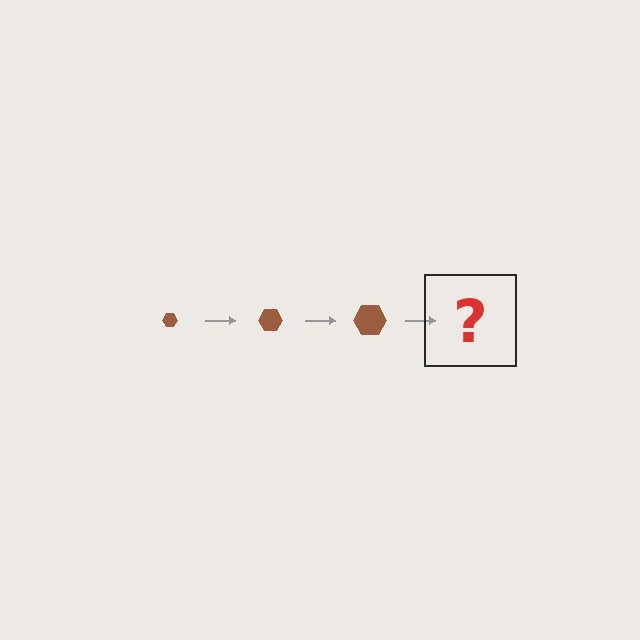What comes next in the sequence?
The next element should be a brown hexagon, larger than the previous one.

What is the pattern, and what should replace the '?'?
The pattern is that the hexagon gets progressively larger each step. The '?' should be a brown hexagon, larger than the previous one.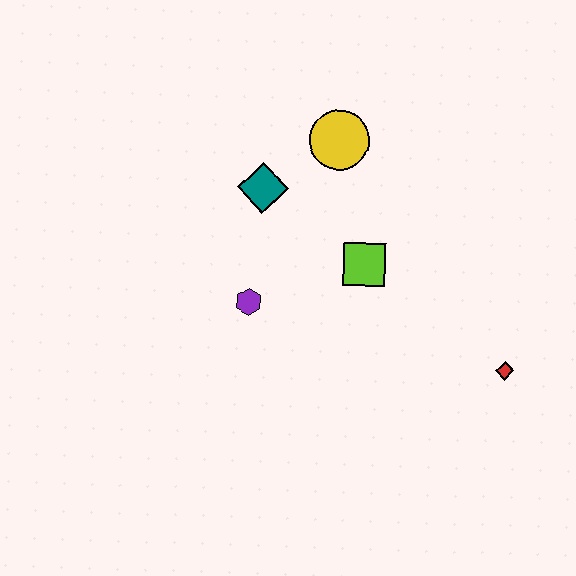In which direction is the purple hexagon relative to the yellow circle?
The purple hexagon is below the yellow circle.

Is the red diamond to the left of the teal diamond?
No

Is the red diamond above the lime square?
No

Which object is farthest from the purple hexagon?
The red diamond is farthest from the purple hexagon.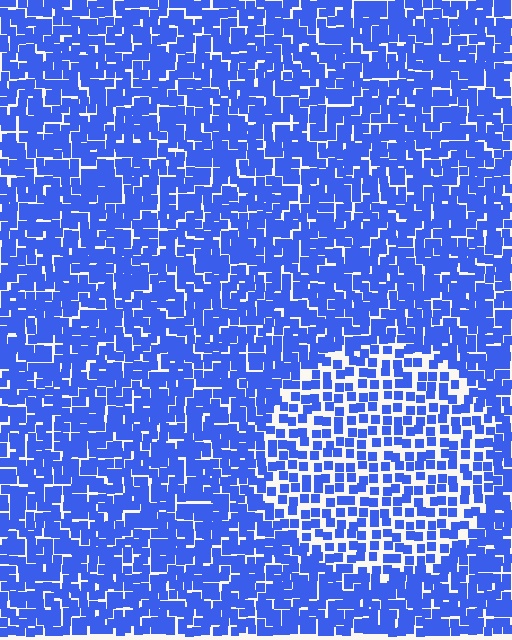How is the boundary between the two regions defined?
The boundary is defined by a change in element density (approximately 1.7x ratio). All elements are the same color, size, and shape.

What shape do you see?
I see a circle.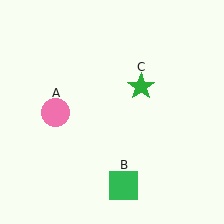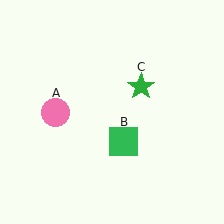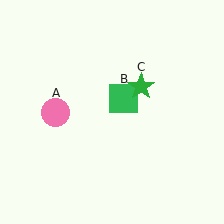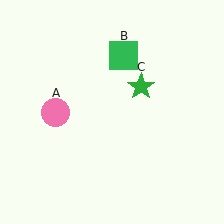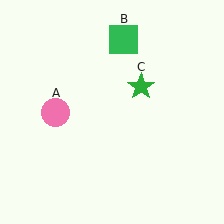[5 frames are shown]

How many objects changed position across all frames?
1 object changed position: green square (object B).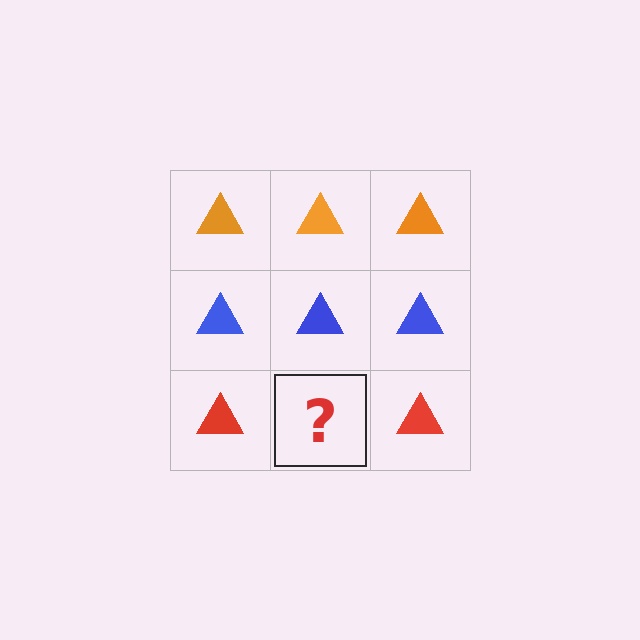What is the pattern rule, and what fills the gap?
The rule is that each row has a consistent color. The gap should be filled with a red triangle.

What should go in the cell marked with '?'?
The missing cell should contain a red triangle.